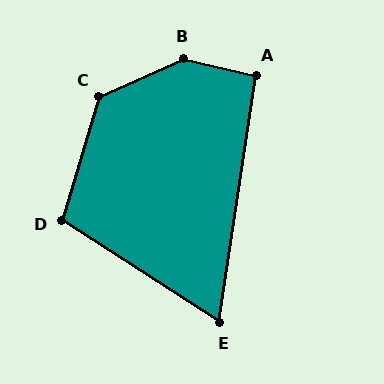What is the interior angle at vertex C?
Approximately 131 degrees (obtuse).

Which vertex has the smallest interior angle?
E, at approximately 66 degrees.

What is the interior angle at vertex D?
Approximately 106 degrees (obtuse).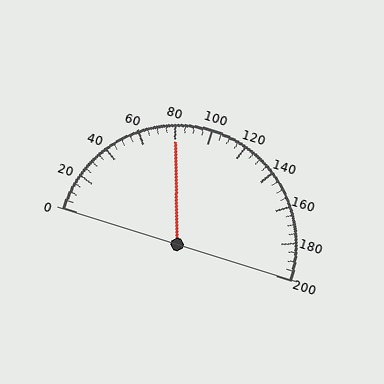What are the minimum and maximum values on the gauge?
The gauge ranges from 0 to 200.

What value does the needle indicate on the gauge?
The needle indicates approximately 80.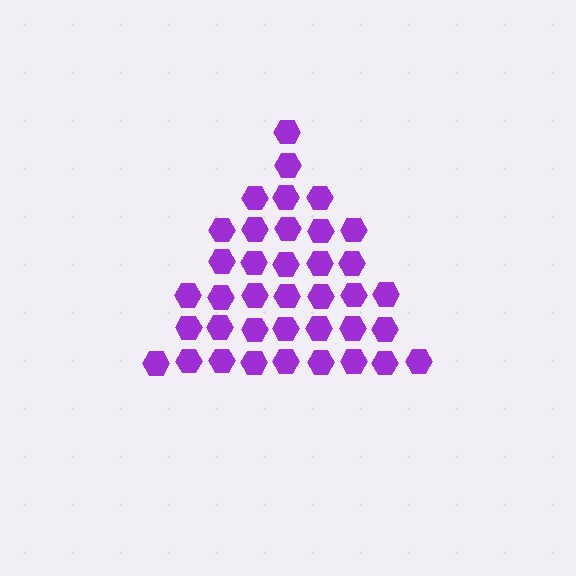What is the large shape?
The large shape is a triangle.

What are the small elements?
The small elements are hexagons.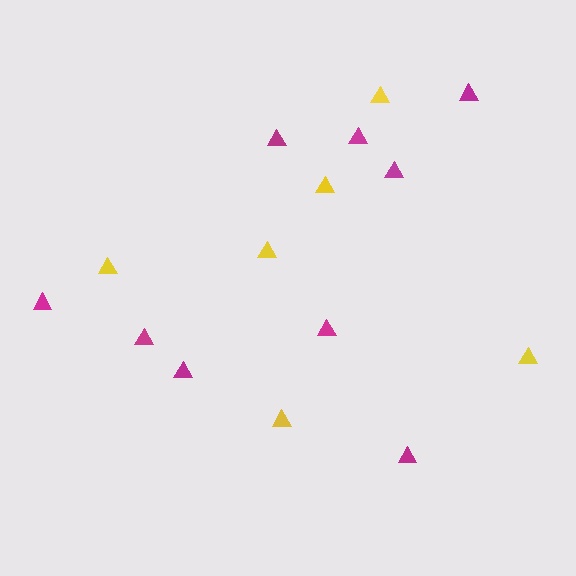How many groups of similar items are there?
There are 2 groups: one group of magenta triangles (9) and one group of yellow triangles (6).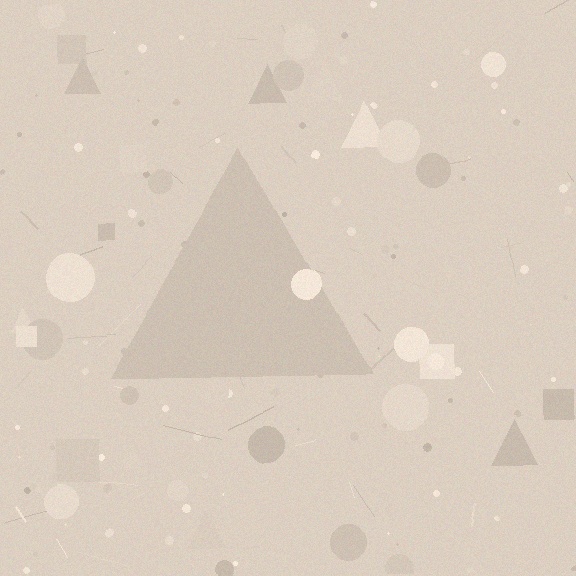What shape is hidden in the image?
A triangle is hidden in the image.